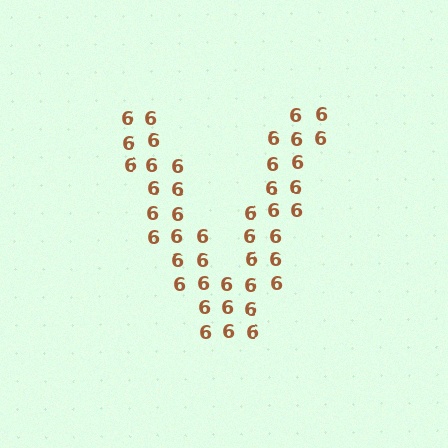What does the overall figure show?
The overall figure shows the letter V.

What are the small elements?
The small elements are digit 6's.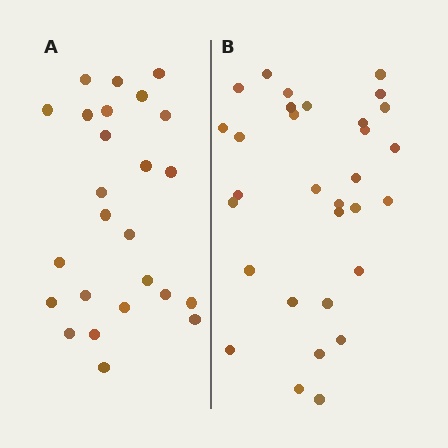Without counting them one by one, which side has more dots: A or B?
Region B (the right region) has more dots.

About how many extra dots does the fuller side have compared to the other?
Region B has about 6 more dots than region A.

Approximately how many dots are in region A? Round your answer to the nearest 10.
About 20 dots. (The exact count is 25, which rounds to 20.)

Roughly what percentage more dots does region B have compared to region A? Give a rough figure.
About 25% more.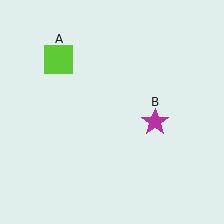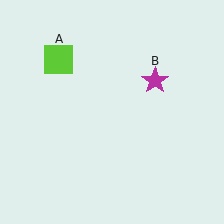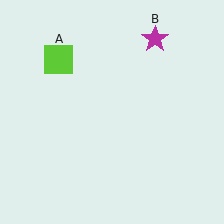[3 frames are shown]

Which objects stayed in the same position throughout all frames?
Lime square (object A) remained stationary.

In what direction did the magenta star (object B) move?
The magenta star (object B) moved up.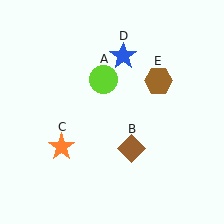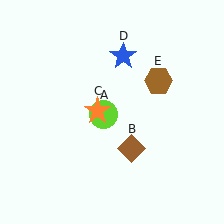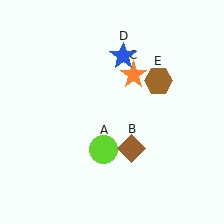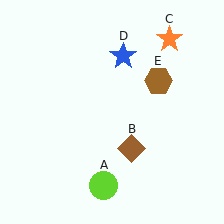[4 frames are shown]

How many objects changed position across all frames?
2 objects changed position: lime circle (object A), orange star (object C).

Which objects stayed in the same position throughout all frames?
Brown diamond (object B) and blue star (object D) and brown hexagon (object E) remained stationary.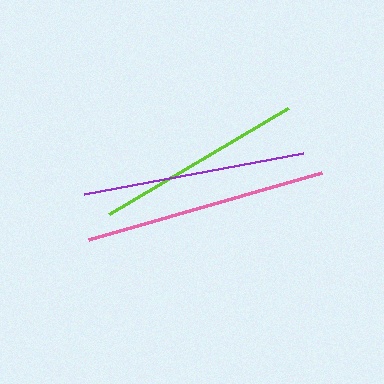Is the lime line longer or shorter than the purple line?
The purple line is longer than the lime line.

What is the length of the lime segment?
The lime segment is approximately 208 pixels long.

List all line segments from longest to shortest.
From longest to shortest: pink, purple, lime.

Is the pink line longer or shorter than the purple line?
The pink line is longer than the purple line.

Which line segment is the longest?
The pink line is the longest at approximately 243 pixels.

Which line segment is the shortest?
The lime line is the shortest at approximately 208 pixels.